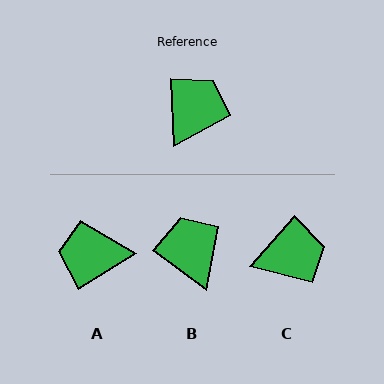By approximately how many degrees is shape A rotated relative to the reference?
Approximately 120 degrees counter-clockwise.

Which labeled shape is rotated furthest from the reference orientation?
A, about 120 degrees away.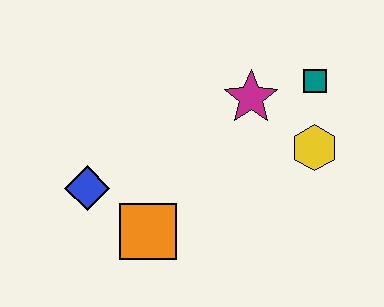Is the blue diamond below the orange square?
No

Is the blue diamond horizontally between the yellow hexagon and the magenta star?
No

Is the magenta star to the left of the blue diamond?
No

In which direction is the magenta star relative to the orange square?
The magenta star is above the orange square.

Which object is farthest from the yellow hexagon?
The blue diamond is farthest from the yellow hexagon.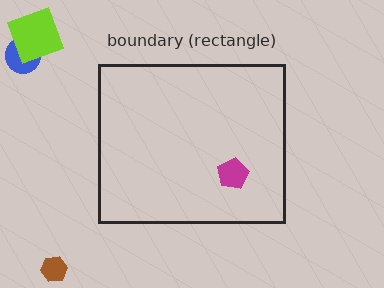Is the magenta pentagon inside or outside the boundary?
Inside.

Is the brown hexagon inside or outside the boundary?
Outside.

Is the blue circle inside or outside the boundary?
Outside.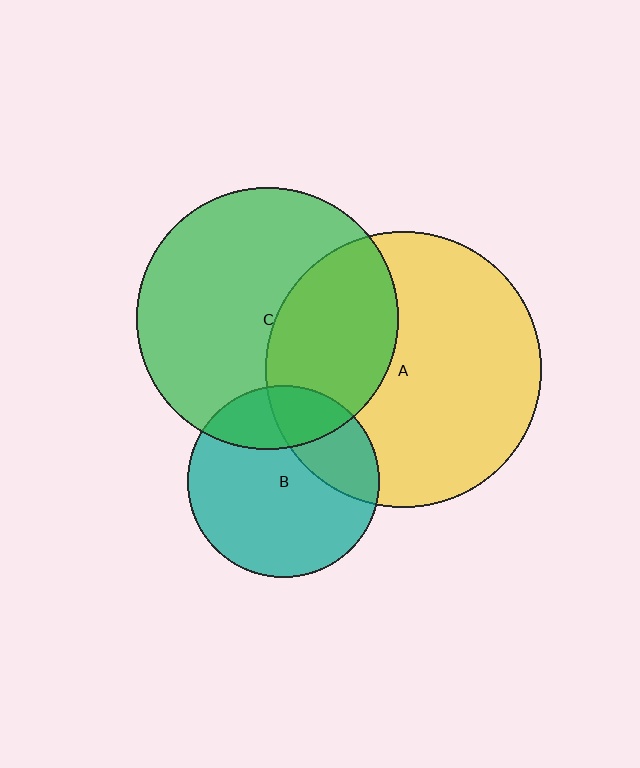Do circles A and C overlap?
Yes.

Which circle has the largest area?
Circle A (yellow).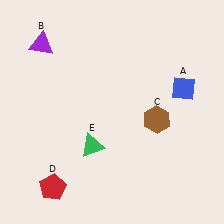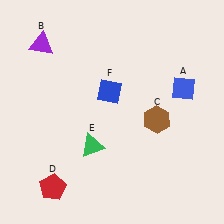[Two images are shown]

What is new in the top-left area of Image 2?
A blue diamond (F) was added in the top-left area of Image 2.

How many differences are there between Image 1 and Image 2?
There is 1 difference between the two images.